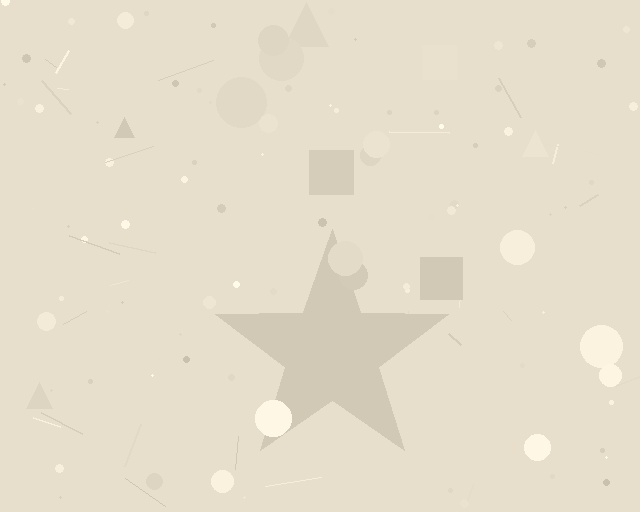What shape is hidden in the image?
A star is hidden in the image.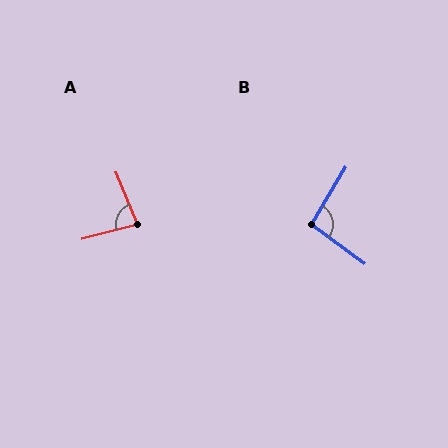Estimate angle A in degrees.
Approximately 83 degrees.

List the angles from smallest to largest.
A (83°), B (96°).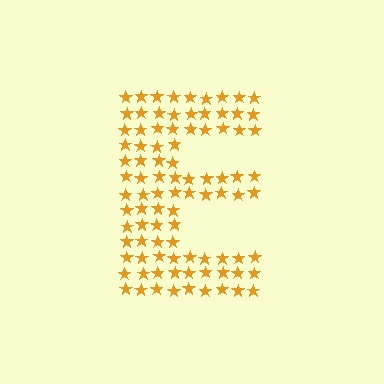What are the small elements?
The small elements are stars.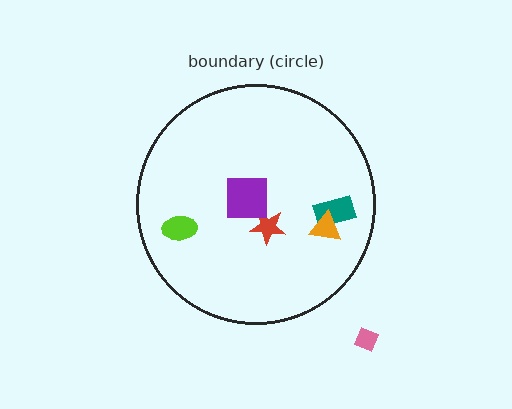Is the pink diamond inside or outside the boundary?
Outside.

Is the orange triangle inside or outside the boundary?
Inside.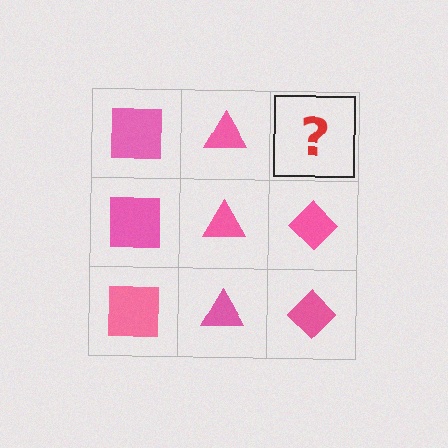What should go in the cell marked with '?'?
The missing cell should contain a pink diamond.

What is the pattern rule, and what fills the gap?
The rule is that each column has a consistent shape. The gap should be filled with a pink diamond.